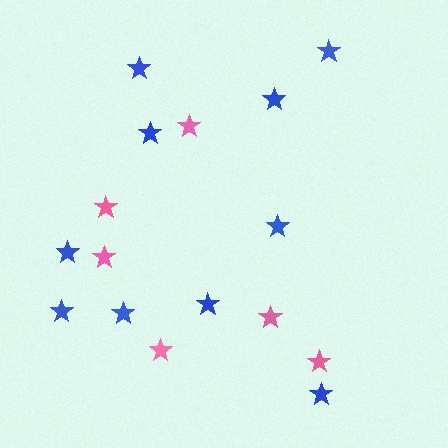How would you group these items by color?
There are 2 groups: one group of pink stars (6) and one group of blue stars (10).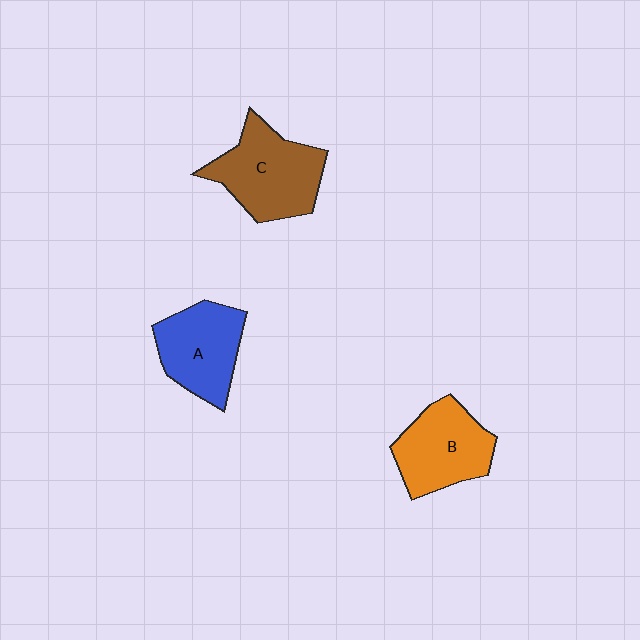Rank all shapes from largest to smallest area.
From largest to smallest: C (brown), B (orange), A (blue).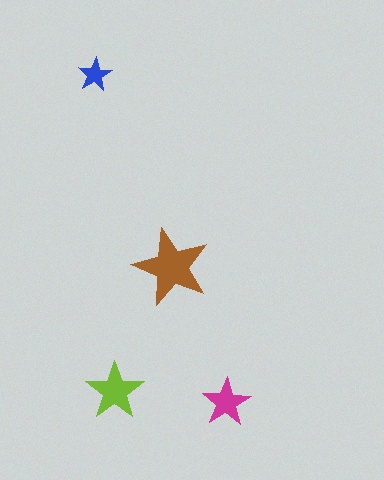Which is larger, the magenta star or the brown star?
The brown one.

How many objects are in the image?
There are 4 objects in the image.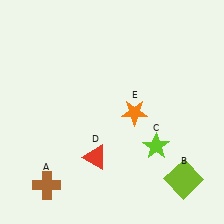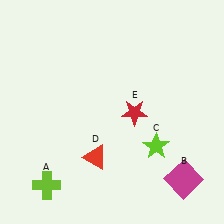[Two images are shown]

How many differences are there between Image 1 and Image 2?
There are 3 differences between the two images.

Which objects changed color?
A changed from brown to lime. B changed from lime to magenta. E changed from orange to red.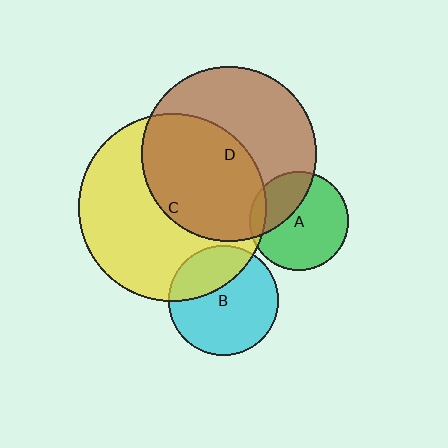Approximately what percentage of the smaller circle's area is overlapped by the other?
Approximately 30%.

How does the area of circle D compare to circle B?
Approximately 2.5 times.